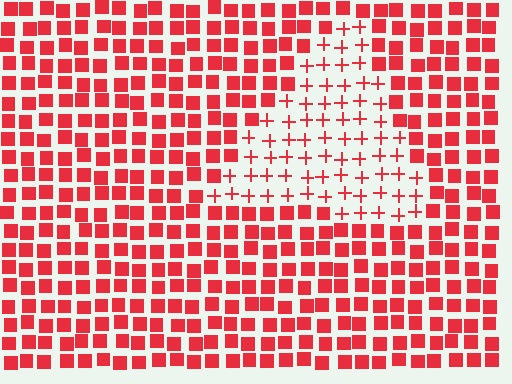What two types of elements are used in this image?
The image uses plus signs inside the triangle region and squares outside it.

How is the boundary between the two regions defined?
The boundary is defined by a change in element shape: plus signs inside vs. squares outside. All elements share the same color and spacing.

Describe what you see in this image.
The image is filled with small red elements arranged in a uniform grid. A triangle-shaped region contains plus signs, while the surrounding area contains squares. The boundary is defined purely by the change in element shape.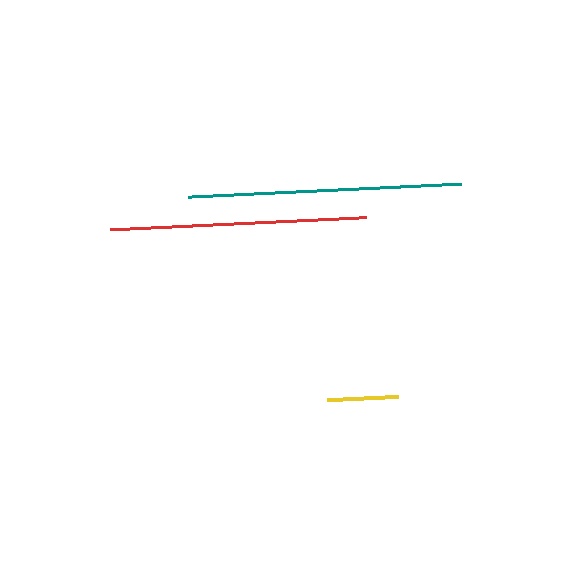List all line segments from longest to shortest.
From longest to shortest: teal, red, yellow.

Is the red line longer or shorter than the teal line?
The teal line is longer than the red line.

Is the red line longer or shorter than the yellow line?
The red line is longer than the yellow line.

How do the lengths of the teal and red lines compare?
The teal and red lines are approximately the same length.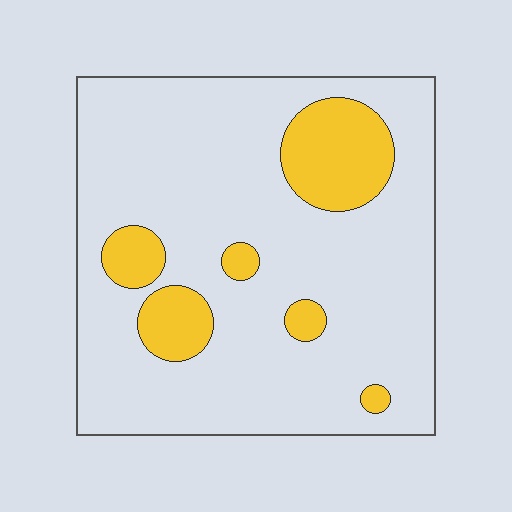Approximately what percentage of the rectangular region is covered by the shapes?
Approximately 15%.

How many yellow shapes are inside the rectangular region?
6.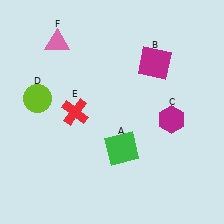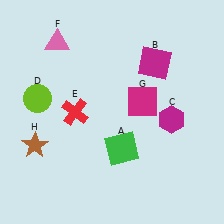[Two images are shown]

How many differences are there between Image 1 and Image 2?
There are 2 differences between the two images.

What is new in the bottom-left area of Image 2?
A brown star (H) was added in the bottom-left area of Image 2.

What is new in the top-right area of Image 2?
A magenta square (G) was added in the top-right area of Image 2.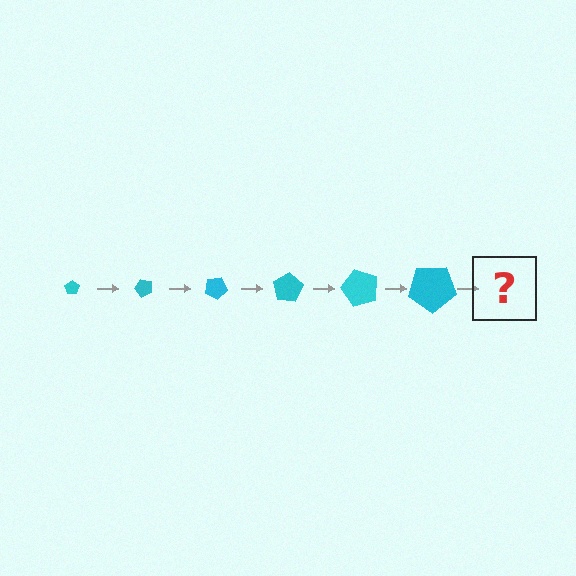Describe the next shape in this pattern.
It should be a pentagon, larger than the previous one and rotated 300 degrees from the start.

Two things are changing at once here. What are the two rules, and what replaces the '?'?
The two rules are that the pentagon grows larger each step and it rotates 50 degrees each step. The '?' should be a pentagon, larger than the previous one and rotated 300 degrees from the start.